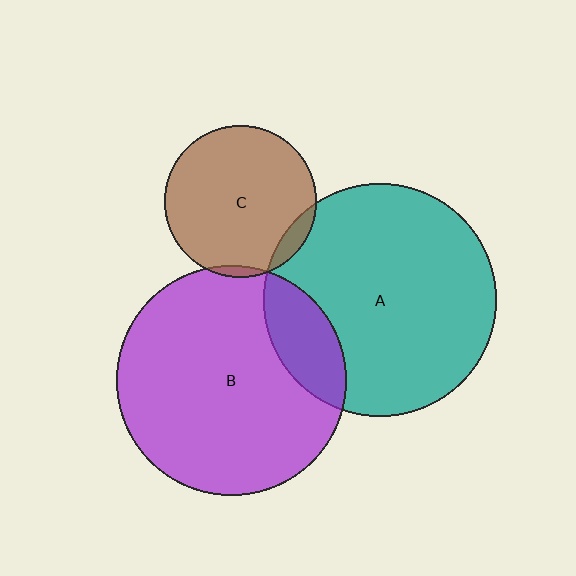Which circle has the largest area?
Circle A (teal).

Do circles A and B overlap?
Yes.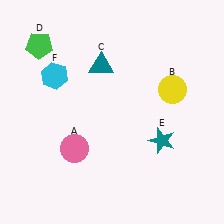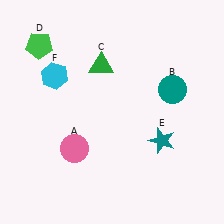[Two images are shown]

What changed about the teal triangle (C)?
In Image 1, C is teal. In Image 2, it changed to green.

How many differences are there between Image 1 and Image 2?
There are 2 differences between the two images.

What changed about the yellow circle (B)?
In Image 1, B is yellow. In Image 2, it changed to teal.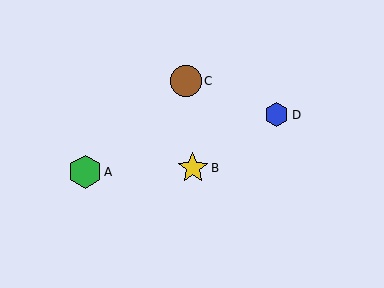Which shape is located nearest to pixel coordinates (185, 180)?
The yellow star (labeled B) at (193, 168) is nearest to that location.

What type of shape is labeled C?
Shape C is a brown circle.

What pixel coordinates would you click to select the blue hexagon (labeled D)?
Click at (277, 115) to select the blue hexagon D.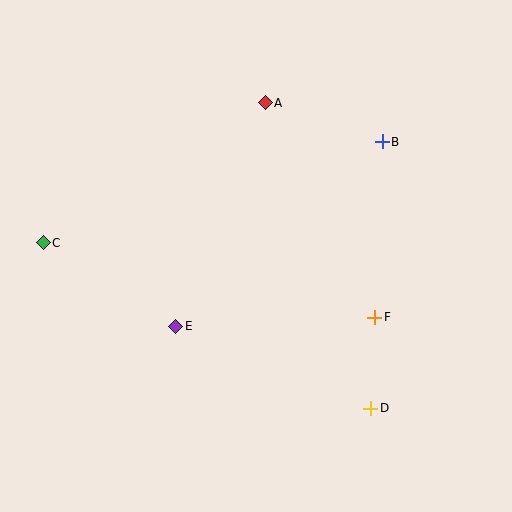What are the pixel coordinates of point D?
Point D is at (371, 408).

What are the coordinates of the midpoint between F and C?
The midpoint between F and C is at (209, 280).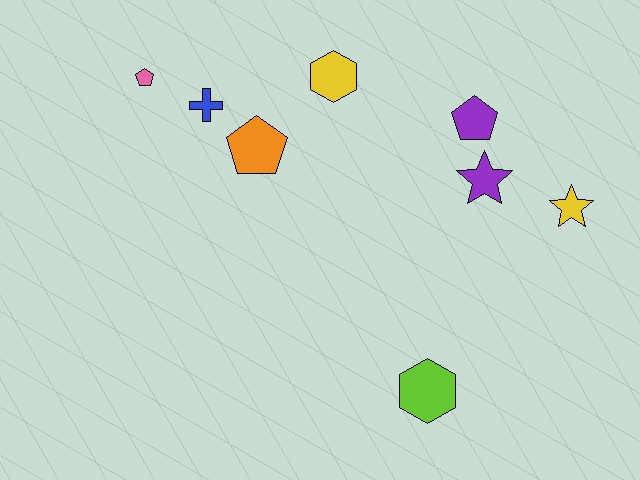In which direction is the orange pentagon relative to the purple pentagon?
The orange pentagon is to the left of the purple pentagon.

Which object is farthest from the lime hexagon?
The pink pentagon is farthest from the lime hexagon.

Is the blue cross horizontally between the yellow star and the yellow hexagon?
No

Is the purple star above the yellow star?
Yes